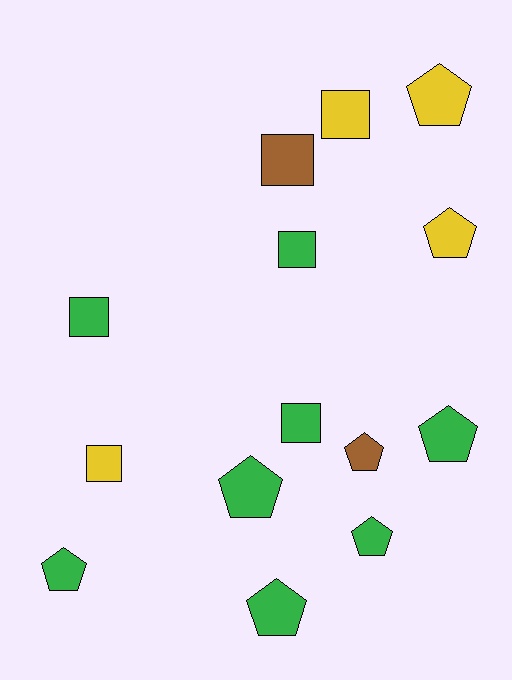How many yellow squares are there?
There are 2 yellow squares.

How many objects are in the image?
There are 14 objects.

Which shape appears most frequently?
Pentagon, with 8 objects.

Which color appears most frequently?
Green, with 8 objects.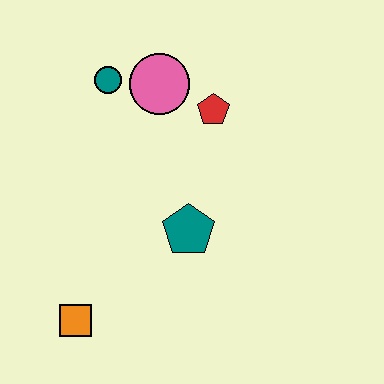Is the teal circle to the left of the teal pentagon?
Yes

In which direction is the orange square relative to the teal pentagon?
The orange square is to the left of the teal pentagon.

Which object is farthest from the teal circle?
The orange square is farthest from the teal circle.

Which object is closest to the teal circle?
The pink circle is closest to the teal circle.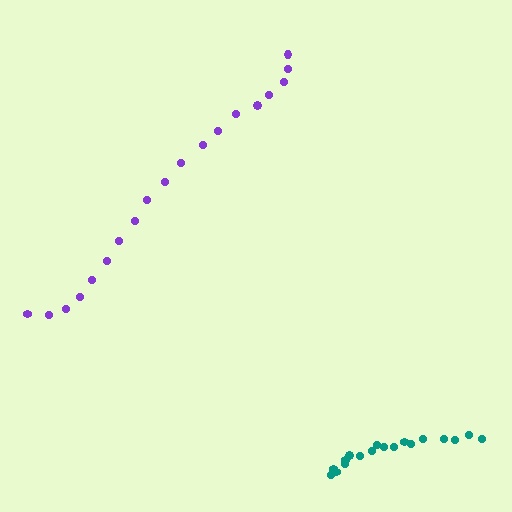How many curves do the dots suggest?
There are 2 distinct paths.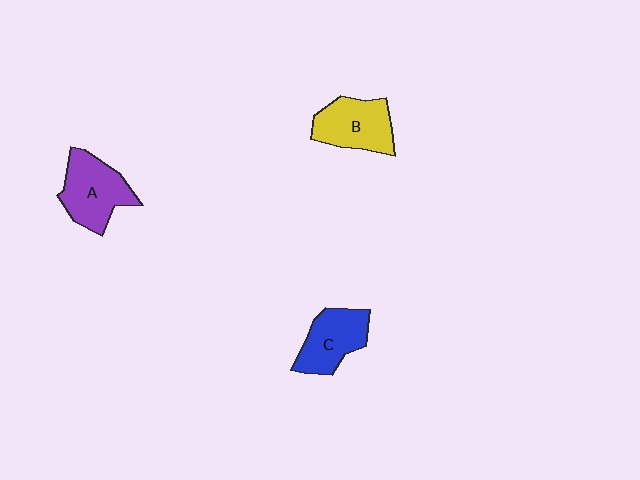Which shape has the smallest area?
Shape C (blue).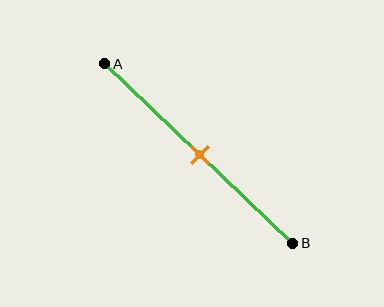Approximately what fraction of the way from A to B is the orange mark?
The orange mark is approximately 50% of the way from A to B.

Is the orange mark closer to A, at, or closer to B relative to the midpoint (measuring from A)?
The orange mark is approximately at the midpoint of segment AB.